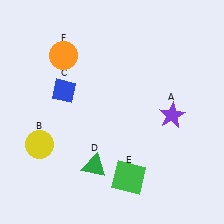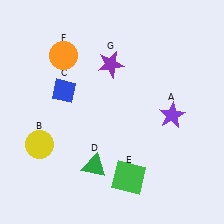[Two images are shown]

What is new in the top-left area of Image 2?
A purple star (G) was added in the top-left area of Image 2.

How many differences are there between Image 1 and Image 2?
There is 1 difference between the two images.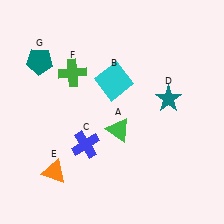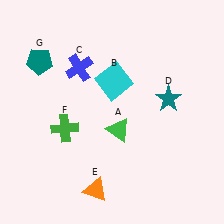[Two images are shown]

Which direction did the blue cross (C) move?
The blue cross (C) moved up.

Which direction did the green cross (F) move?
The green cross (F) moved down.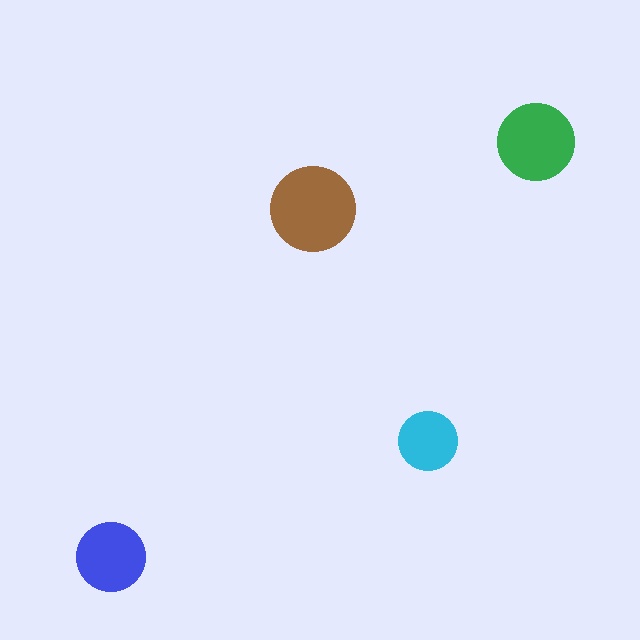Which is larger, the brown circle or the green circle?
The brown one.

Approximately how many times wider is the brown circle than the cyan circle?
About 1.5 times wider.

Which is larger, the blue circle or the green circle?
The green one.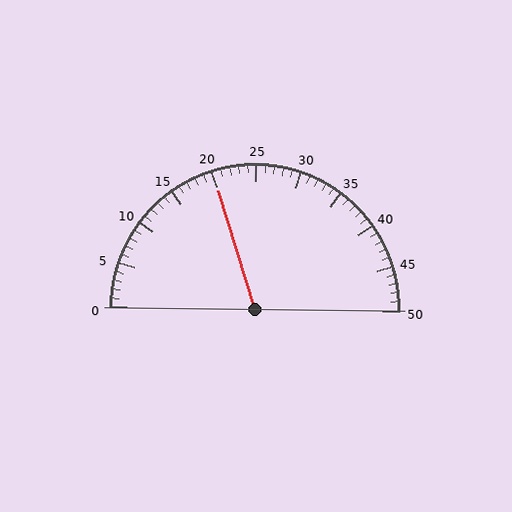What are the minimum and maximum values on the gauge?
The gauge ranges from 0 to 50.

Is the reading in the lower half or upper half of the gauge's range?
The reading is in the lower half of the range (0 to 50).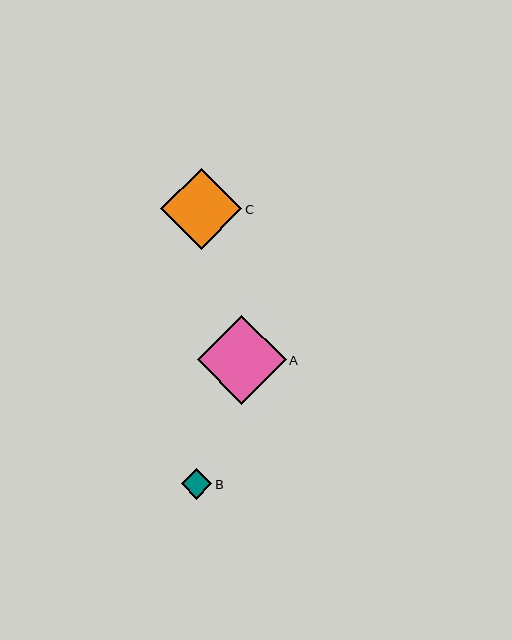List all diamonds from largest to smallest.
From largest to smallest: A, C, B.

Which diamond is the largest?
Diamond A is the largest with a size of approximately 89 pixels.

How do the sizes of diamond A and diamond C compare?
Diamond A and diamond C are approximately the same size.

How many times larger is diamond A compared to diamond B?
Diamond A is approximately 2.9 times the size of diamond B.